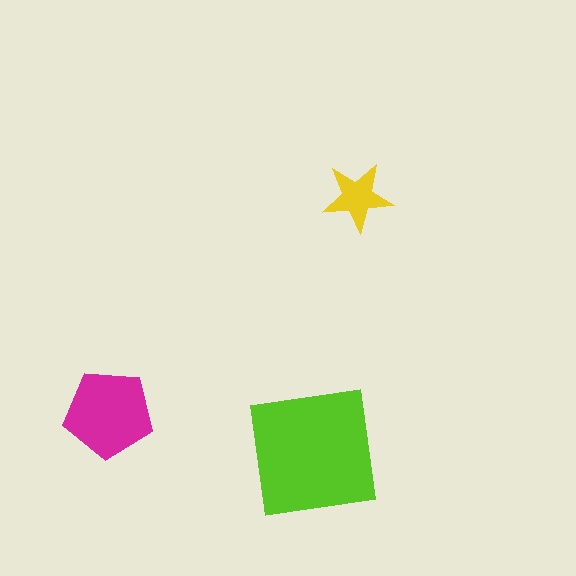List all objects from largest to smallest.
The lime square, the magenta pentagon, the yellow star.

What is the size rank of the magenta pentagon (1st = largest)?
2nd.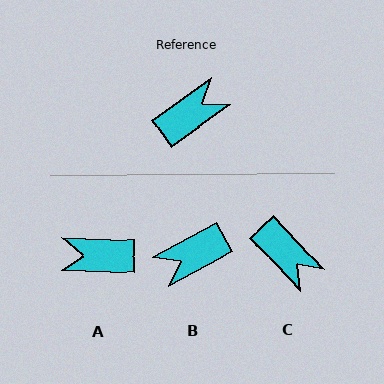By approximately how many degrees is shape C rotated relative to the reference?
Approximately 83 degrees clockwise.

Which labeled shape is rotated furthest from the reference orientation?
B, about 173 degrees away.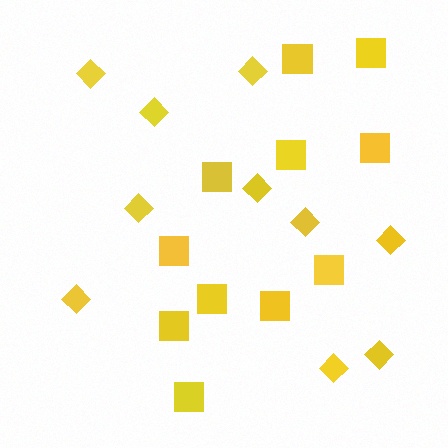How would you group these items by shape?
There are 2 groups: one group of diamonds (10) and one group of squares (11).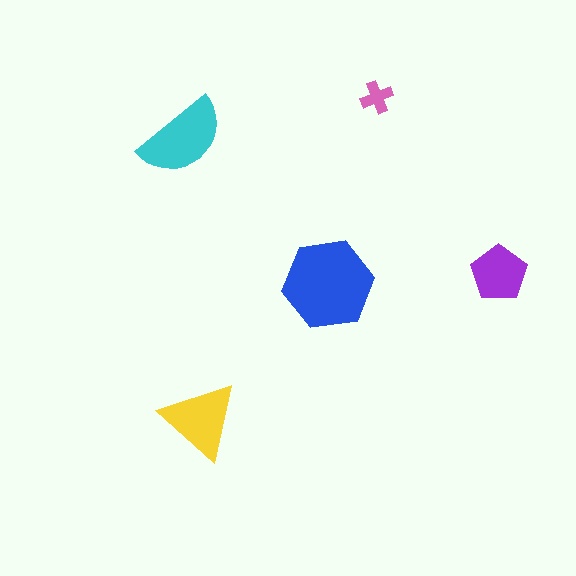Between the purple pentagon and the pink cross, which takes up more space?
The purple pentagon.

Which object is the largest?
The blue hexagon.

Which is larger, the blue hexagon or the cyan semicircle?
The blue hexagon.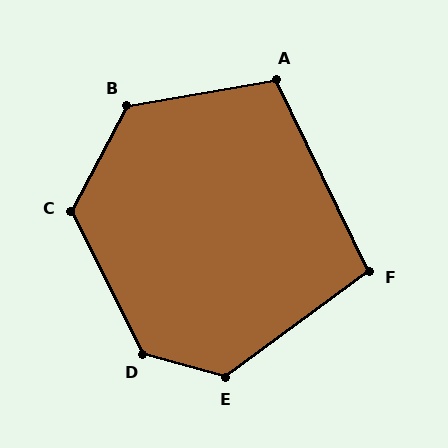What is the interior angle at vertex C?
Approximately 126 degrees (obtuse).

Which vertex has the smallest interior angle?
F, at approximately 100 degrees.